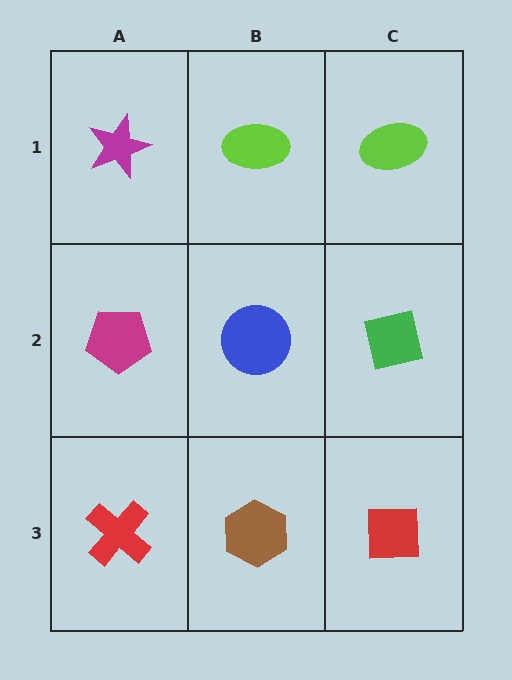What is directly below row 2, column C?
A red square.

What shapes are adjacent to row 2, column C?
A lime ellipse (row 1, column C), a red square (row 3, column C), a blue circle (row 2, column B).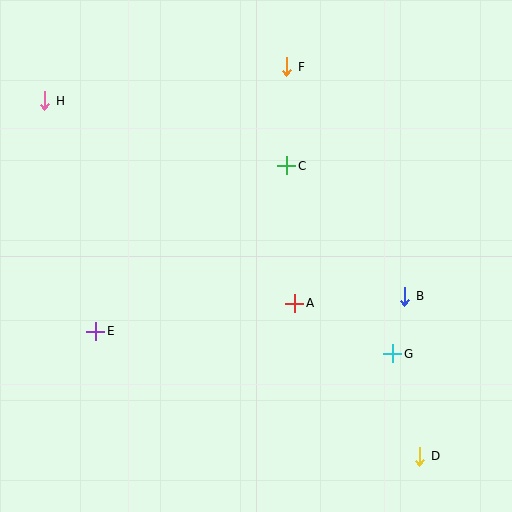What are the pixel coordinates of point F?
Point F is at (287, 67).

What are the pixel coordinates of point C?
Point C is at (287, 166).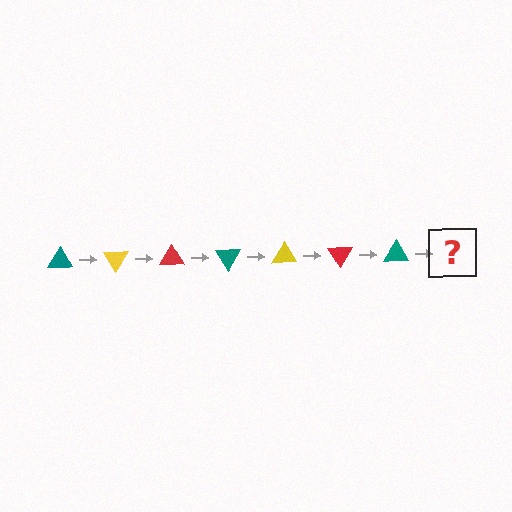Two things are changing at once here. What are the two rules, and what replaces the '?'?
The two rules are that it rotates 60 degrees each step and the color cycles through teal, yellow, and red. The '?' should be a yellow triangle, rotated 420 degrees from the start.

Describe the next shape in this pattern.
It should be a yellow triangle, rotated 420 degrees from the start.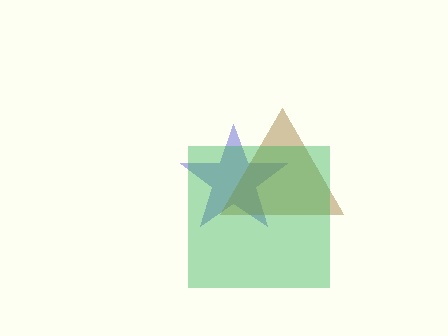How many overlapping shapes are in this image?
There are 3 overlapping shapes in the image.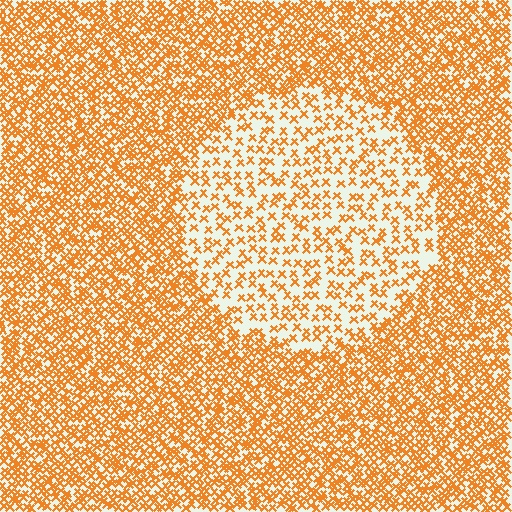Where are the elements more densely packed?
The elements are more densely packed outside the circle boundary.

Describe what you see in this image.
The image contains small orange elements arranged at two different densities. A circle-shaped region is visible where the elements are less densely packed than the surrounding area.